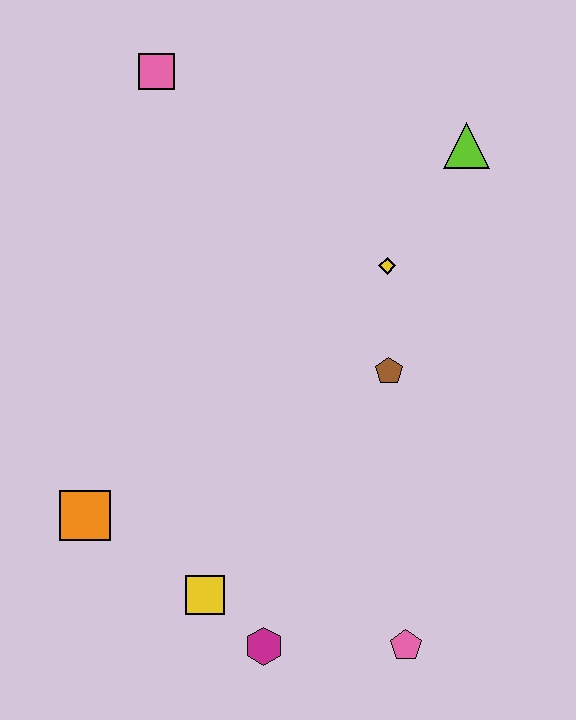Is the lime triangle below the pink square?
Yes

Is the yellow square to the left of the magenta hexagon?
Yes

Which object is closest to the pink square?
The yellow diamond is closest to the pink square.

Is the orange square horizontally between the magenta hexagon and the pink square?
No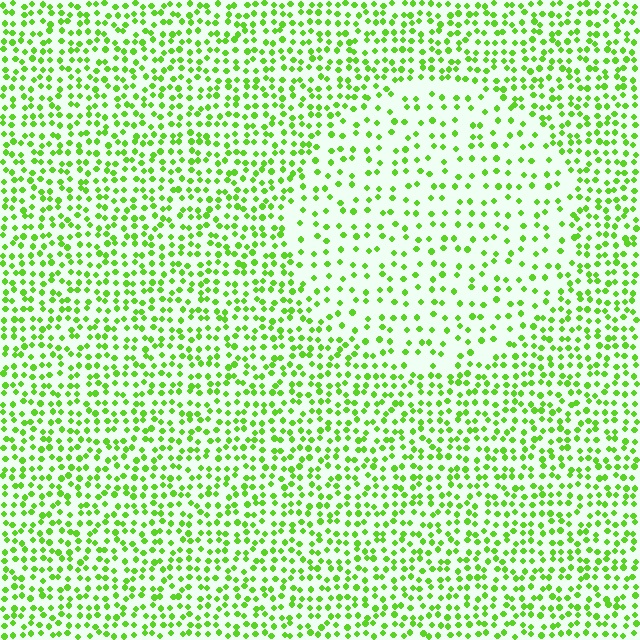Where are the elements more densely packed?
The elements are more densely packed outside the circle boundary.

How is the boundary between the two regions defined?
The boundary is defined by a change in element density (approximately 1.9x ratio). All elements are the same color, size, and shape.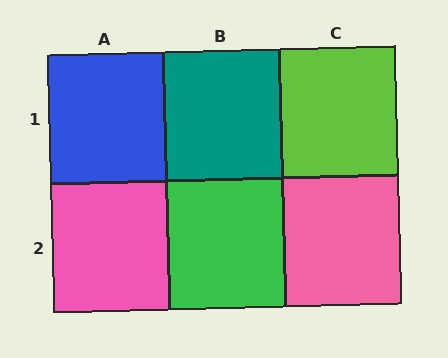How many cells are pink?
2 cells are pink.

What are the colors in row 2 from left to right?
Pink, green, pink.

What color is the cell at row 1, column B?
Teal.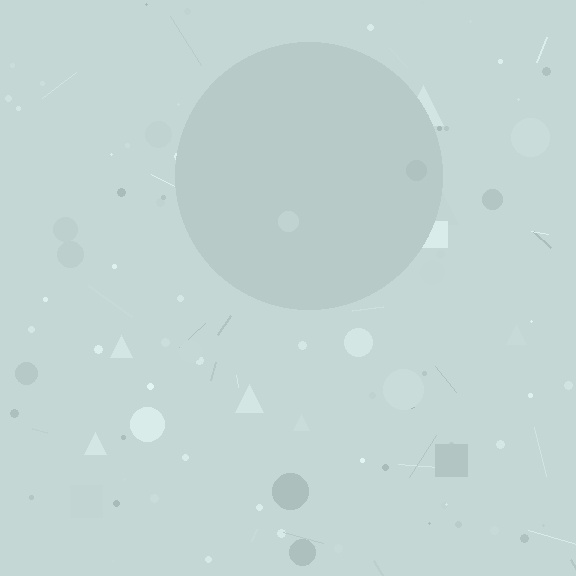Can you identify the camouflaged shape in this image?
The camouflaged shape is a circle.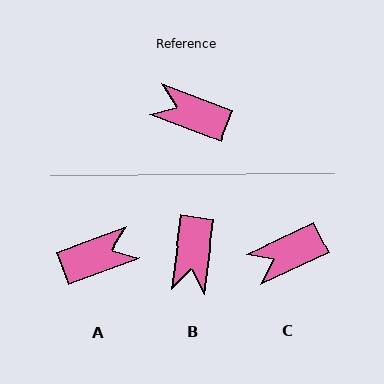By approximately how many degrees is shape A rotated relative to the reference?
Approximately 138 degrees clockwise.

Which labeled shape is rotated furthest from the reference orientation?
A, about 138 degrees away.